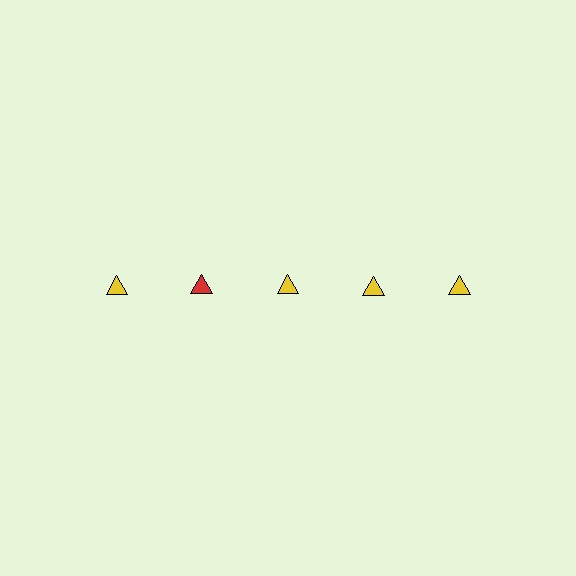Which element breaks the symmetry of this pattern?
The red triangle in the top row, second from left column breaks the symmetry. All other shapes are yellow triangles.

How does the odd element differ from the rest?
It has a different color: red instead of yellow.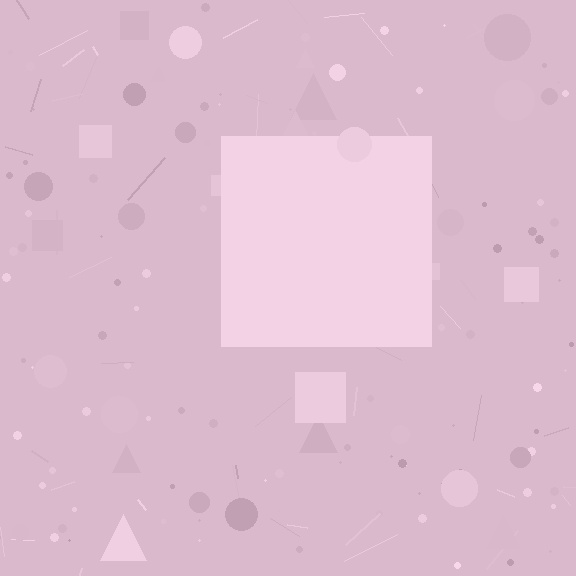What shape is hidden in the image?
A square is hidden in the image.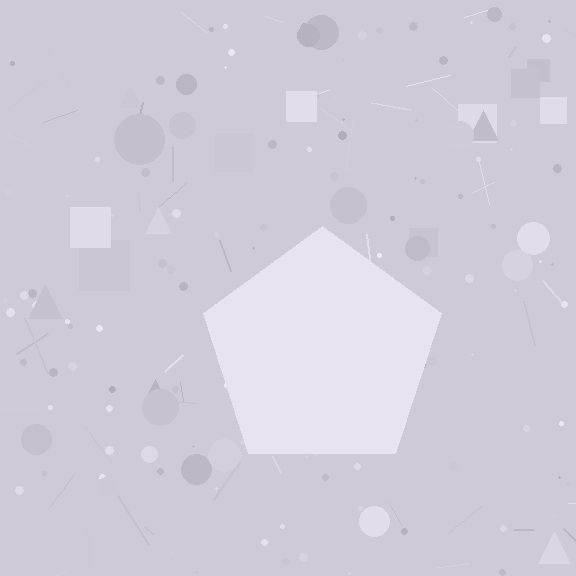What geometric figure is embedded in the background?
A pentagon is embedded in the background.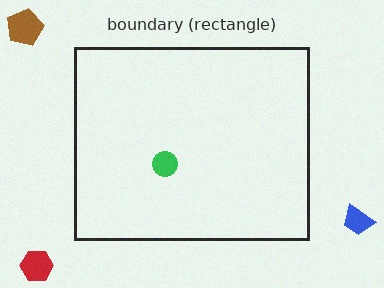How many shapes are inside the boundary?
1 inside, 3 outside.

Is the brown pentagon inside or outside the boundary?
Outside.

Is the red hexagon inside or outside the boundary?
Outside.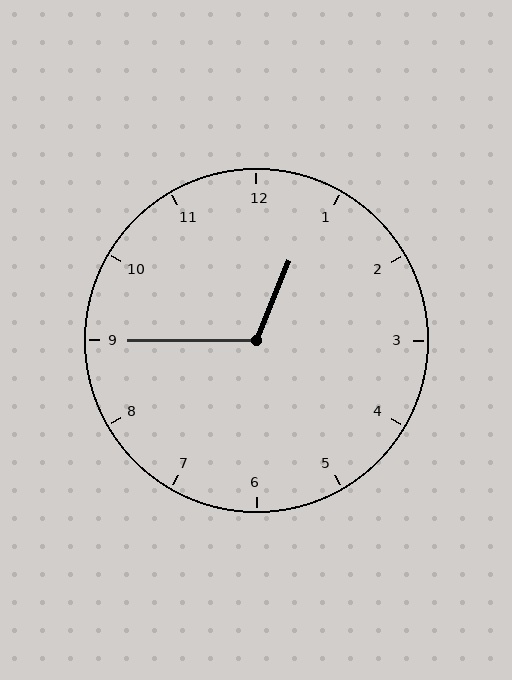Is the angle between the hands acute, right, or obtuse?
It is obtuse.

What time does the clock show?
12:45.